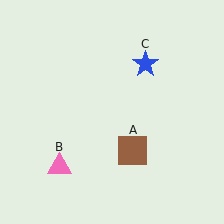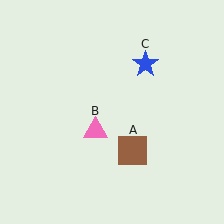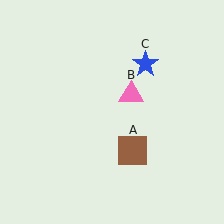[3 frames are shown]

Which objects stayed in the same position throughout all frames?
Brown square (object A) and blue star (object C) remained stationary.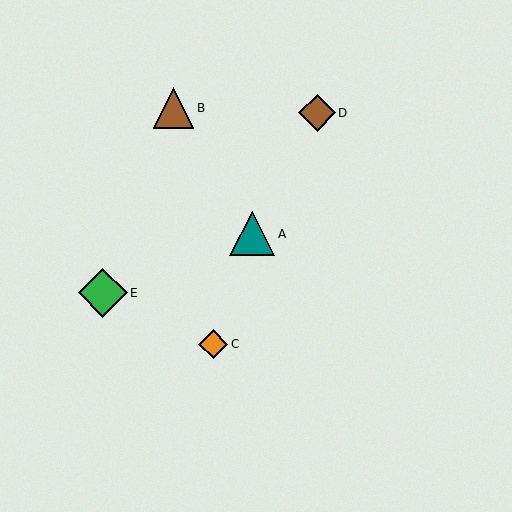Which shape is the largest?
The green diamond (labeled E) is the largest.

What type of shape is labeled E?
Shape E is a green diamond.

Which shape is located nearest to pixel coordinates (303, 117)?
The brown diamond (labeled D) at (317, 113) is nearest to that location.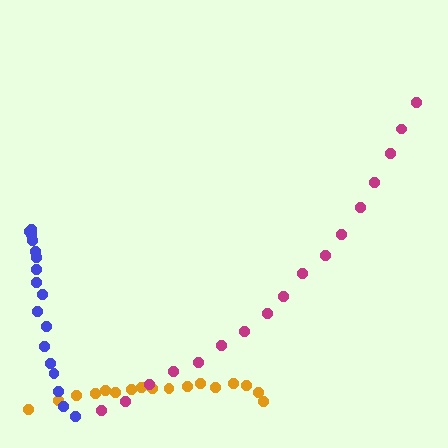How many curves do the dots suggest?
There are 3 distinct paths.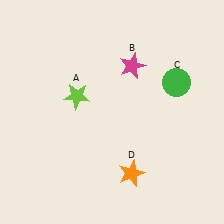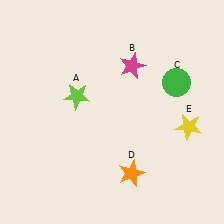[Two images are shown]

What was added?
A yellow star (E) was added in Image 2.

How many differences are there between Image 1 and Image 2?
There is 1 difference between the two images.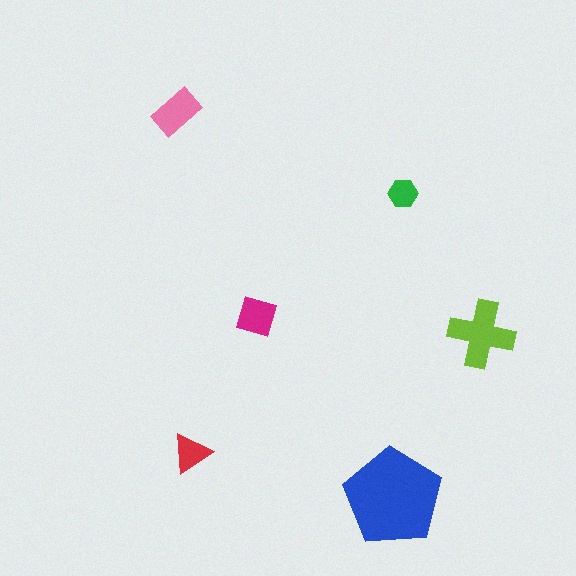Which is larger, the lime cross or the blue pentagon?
The blue pentagon.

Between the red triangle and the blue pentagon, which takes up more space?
The blue pentagon.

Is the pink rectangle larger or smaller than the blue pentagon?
Smaller.